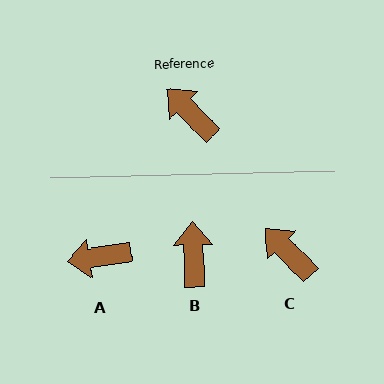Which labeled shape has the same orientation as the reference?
C.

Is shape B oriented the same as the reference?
No, it is off by about 42 degrees.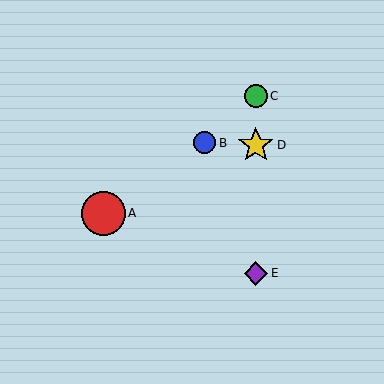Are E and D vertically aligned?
Yes, both are at x≈256.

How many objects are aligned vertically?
3 objects (C, D, E) are aligned vertically.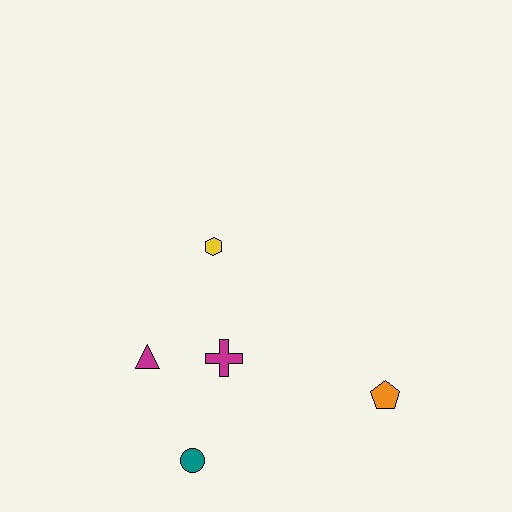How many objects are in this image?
There are 5 objects.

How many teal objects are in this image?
There is 1 teal object.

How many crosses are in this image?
There is 1 cross.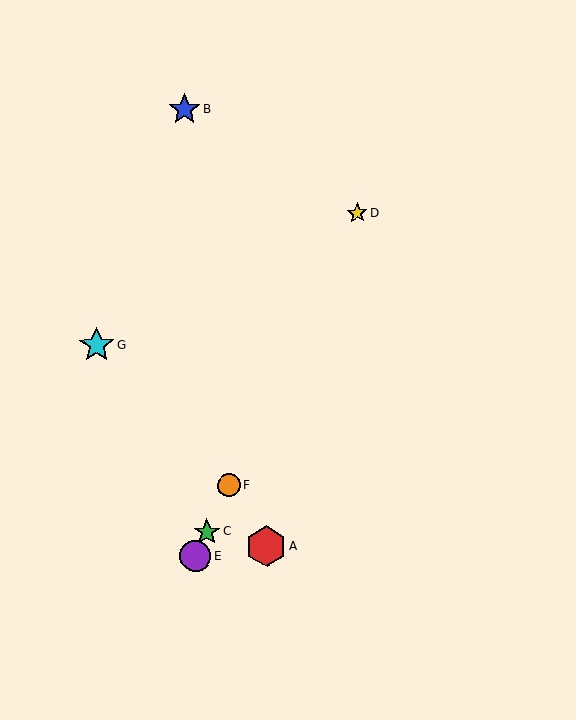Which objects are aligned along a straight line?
Objects C, D, E, F are aligned along a straight line.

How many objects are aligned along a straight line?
4 objects (C, D, E, F) are aligned along a straight line.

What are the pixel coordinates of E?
Object E is at (196, 556).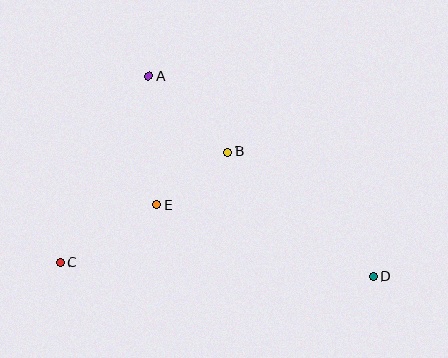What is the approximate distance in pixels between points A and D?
The distance between A and D is approximately 301 pixels.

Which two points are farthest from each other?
Points C and D are farthest from each other.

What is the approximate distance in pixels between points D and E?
The distance between D and E is approximately 228 pixels.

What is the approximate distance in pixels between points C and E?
The distance between C and E is approximately 112 pixels.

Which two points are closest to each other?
Points B and E are closest to each other.